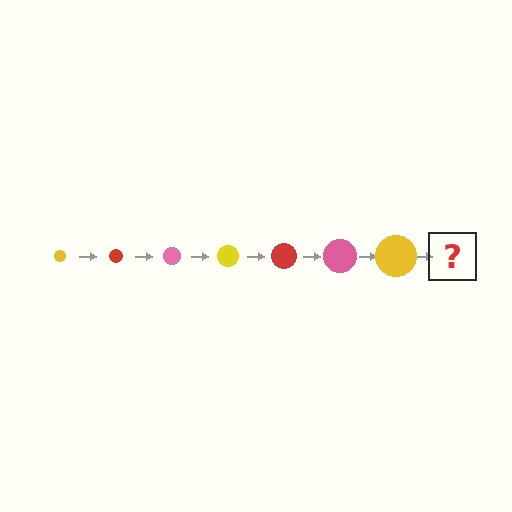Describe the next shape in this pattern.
It should be a red circle, larger than the previous one.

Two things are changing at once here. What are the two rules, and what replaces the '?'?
The two rules are that the circle grows larger each step and the color cycles through yellow, red, and pink. The '?' should be a red circle, larger than the previous one.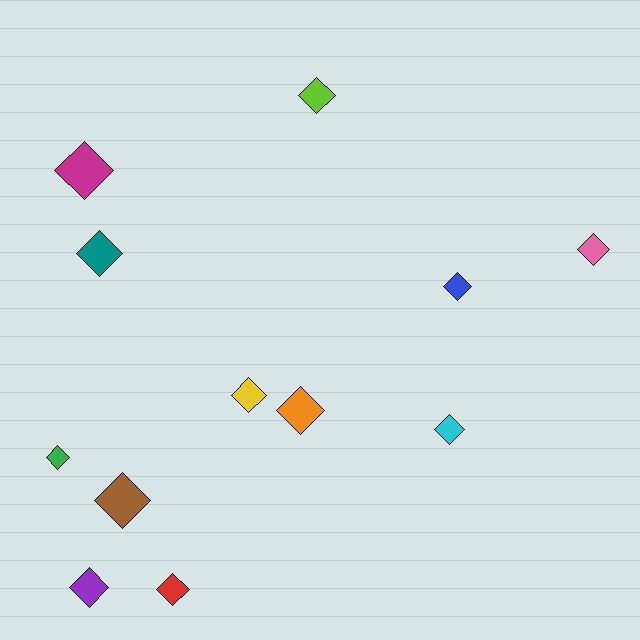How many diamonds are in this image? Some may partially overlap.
There are 12 diamonds.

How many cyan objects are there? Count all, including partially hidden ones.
There is 1 cyan object.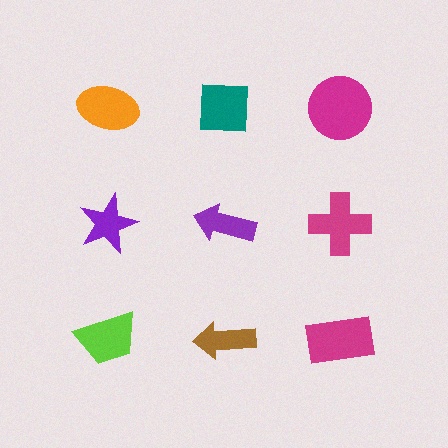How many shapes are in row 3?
3 shapes.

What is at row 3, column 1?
A lime trapezoid.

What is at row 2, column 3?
A magenta cross.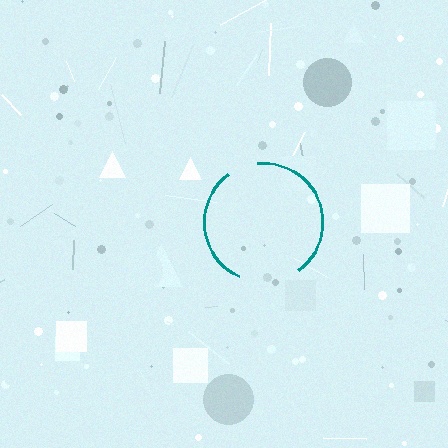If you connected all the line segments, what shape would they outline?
They would outline a circle.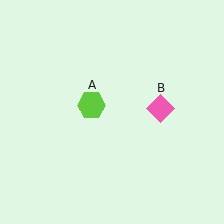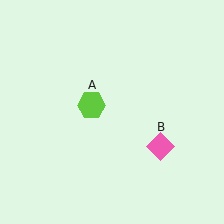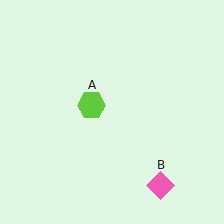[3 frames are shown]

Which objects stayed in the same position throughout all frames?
Lime hexagon (object A) remained stationary.